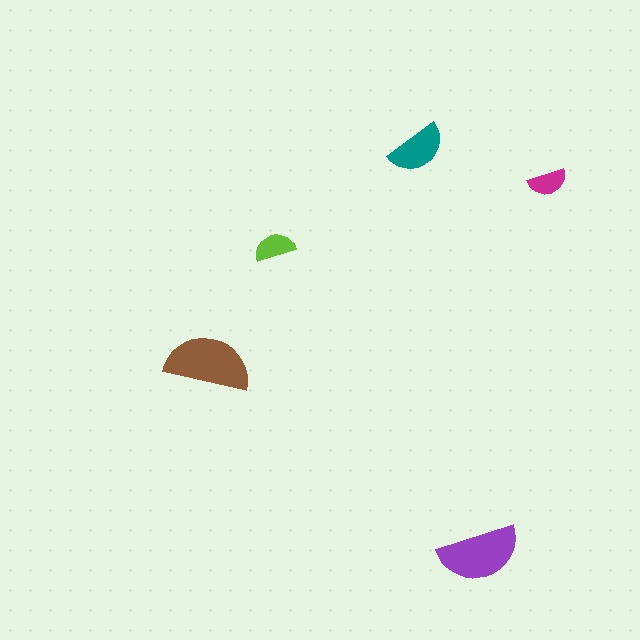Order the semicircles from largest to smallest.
the brown one, the purple one, the teal one, the lime one, the magenta one.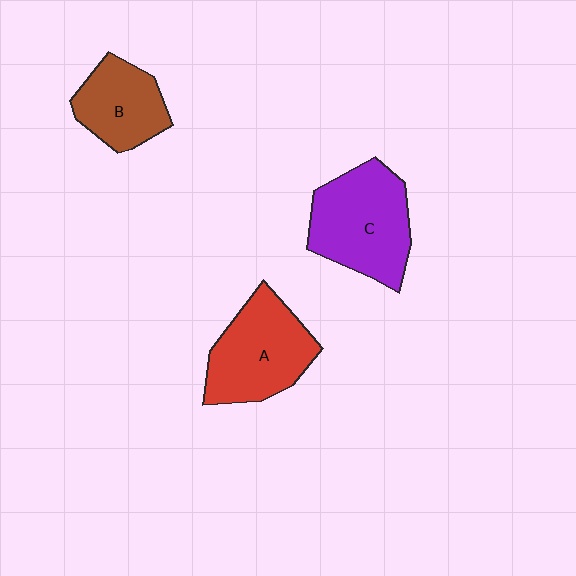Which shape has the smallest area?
Shape B (brown).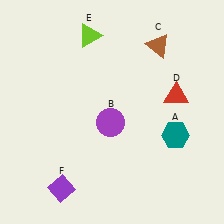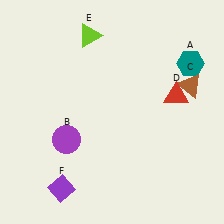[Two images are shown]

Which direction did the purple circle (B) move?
The purple circle (B) moved left.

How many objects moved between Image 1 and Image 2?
3 objects moved between the two images.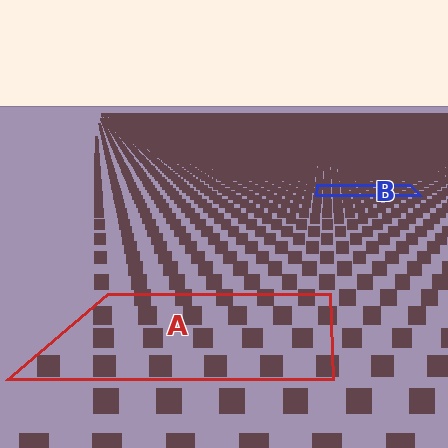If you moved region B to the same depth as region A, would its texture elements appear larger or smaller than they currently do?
They would appear larger. At a closer depth, the same texture elements are projected at a bigger on-screen size.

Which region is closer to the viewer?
Region A is closer. The texture elements there are larger and more spread out.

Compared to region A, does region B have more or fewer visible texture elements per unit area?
Region B has more texture elements per unit area — they are packed more densely because it is farther away.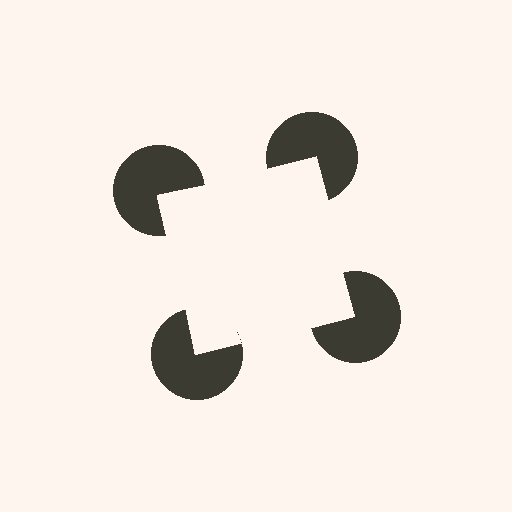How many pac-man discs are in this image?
There are 4 — one at each vertex of the illusory square.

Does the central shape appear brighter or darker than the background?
It typically appears slightly brighter than the background, even though no actual brightness change is drawn.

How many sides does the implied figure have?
4 sides.